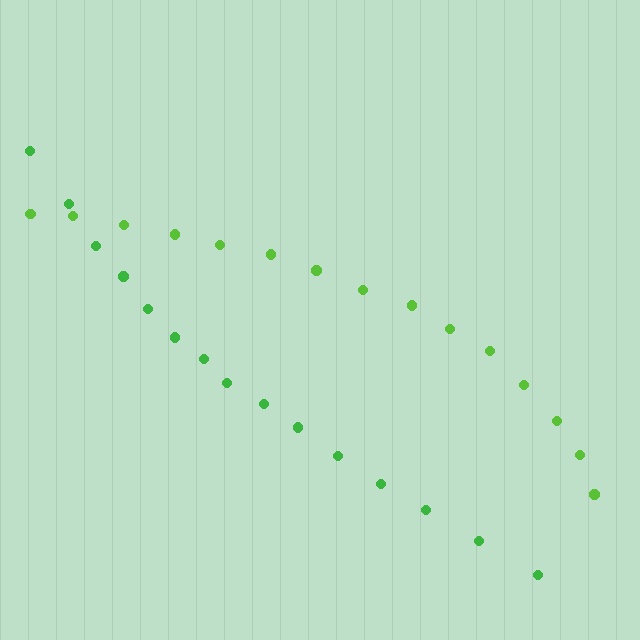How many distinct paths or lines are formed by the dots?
There are 2 distinct paths.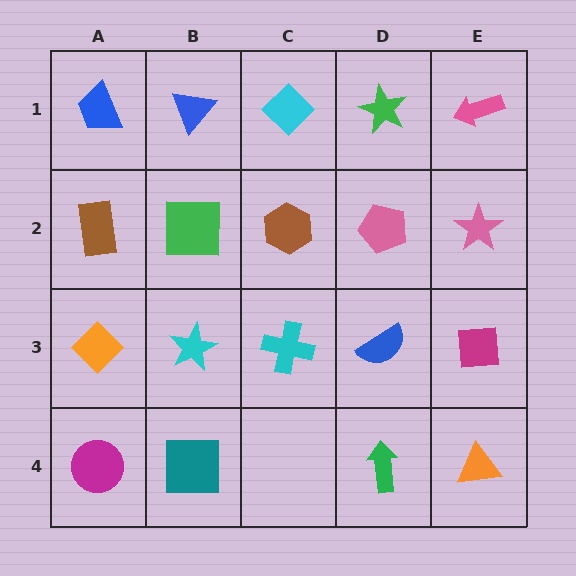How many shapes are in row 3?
5 shapes.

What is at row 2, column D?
A pink pentagon.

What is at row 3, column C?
A cyan cross.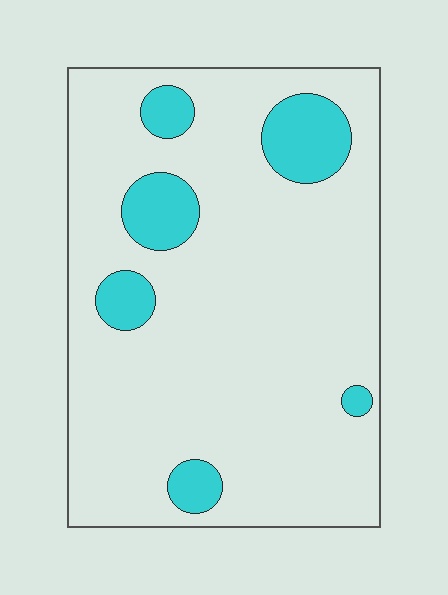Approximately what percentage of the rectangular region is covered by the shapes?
Approximately 15%.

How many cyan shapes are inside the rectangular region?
6.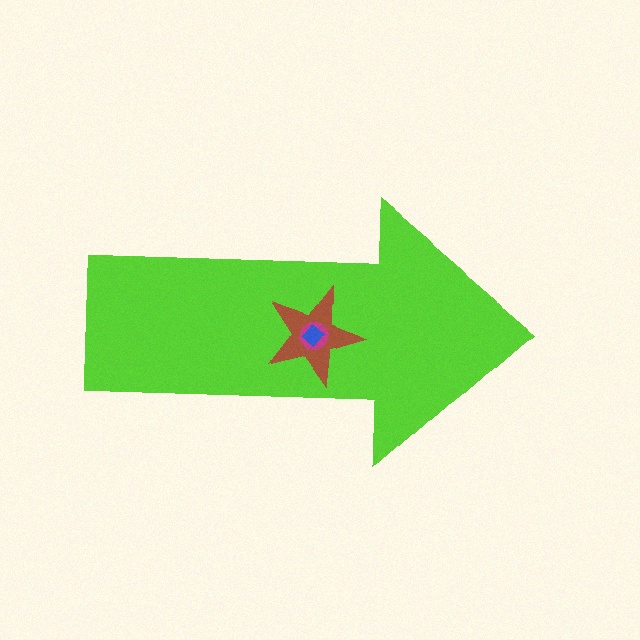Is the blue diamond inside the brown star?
Yes.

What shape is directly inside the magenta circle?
The blue diamond.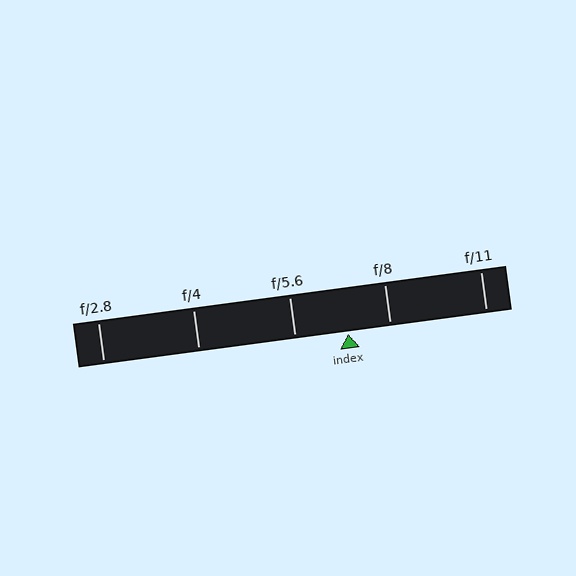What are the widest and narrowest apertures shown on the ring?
The widest aperture shown is f/2.8 and the narrowest is f/11.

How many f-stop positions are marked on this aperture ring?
There are 5 f-stop positions marked.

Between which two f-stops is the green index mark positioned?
The index mark is between f/5.6 and f/8.